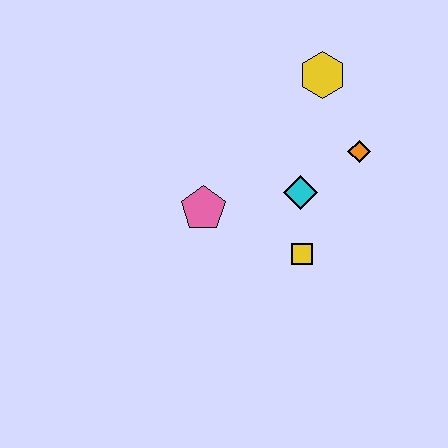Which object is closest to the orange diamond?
The cyan diamond is closest to the orange diamond.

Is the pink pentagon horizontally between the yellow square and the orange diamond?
No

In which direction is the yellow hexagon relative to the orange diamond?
The yellow hexagon is above the orange diamond.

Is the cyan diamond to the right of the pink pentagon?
Yes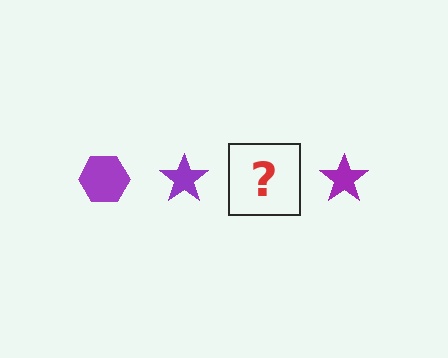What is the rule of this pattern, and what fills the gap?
The rule is that the pattern cycles through hexagon, star shapes in purple. The gap should be filled with a purple hexagon.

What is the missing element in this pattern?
The missing element is a purple hexagon.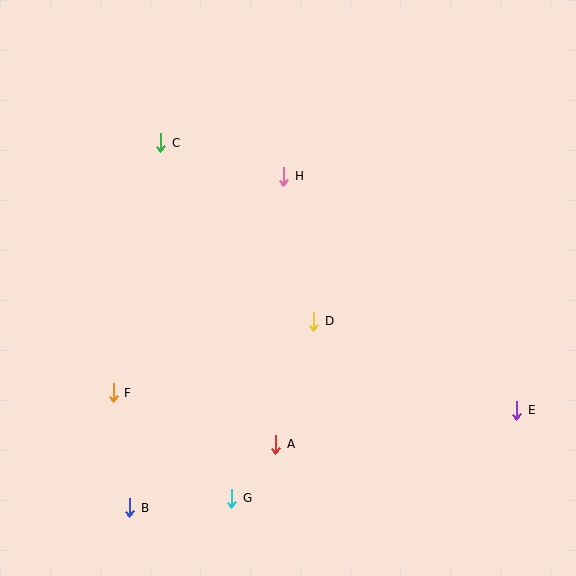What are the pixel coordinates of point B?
Point B is at (130, 508).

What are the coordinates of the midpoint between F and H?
The midpoint between F and H is at (199, 284).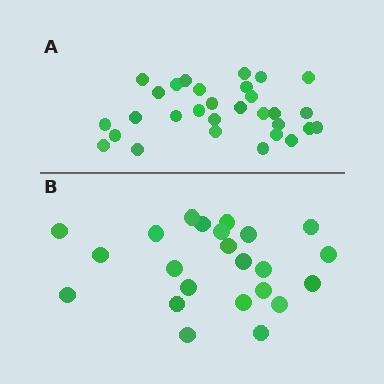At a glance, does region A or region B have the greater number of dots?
Region A (the top region) has more dots.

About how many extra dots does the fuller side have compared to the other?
Region A has roughly 8 or so more dots than region B.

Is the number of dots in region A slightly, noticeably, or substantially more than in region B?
Region A has noticeably more, but not dramatically so. The ratio is roughly 1.3 to 1.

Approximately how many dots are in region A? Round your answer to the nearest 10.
About 30 dots.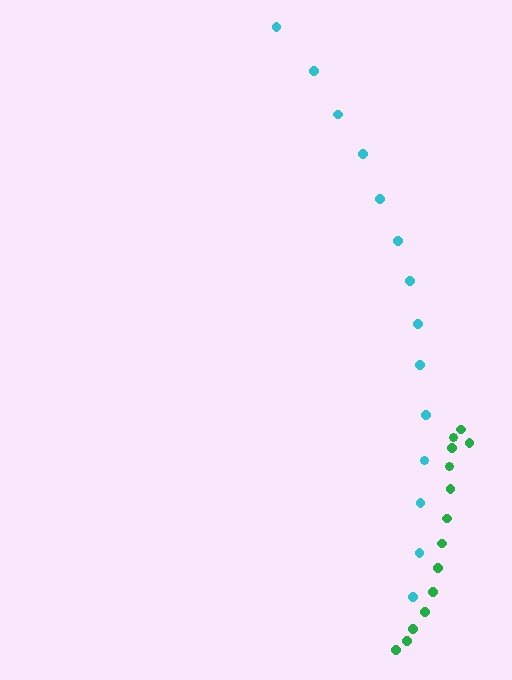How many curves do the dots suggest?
There are 2 distinct paths.